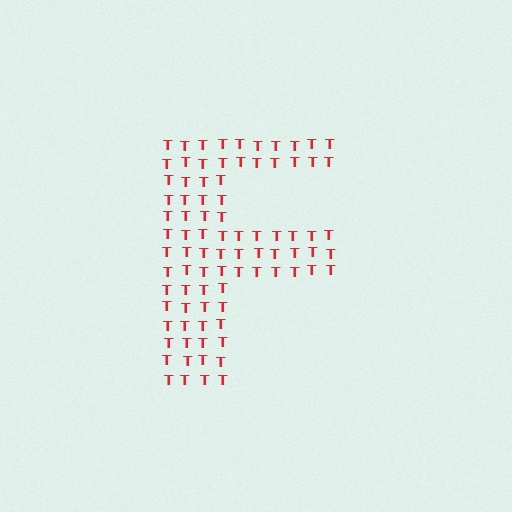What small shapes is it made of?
It is made of small letter T's.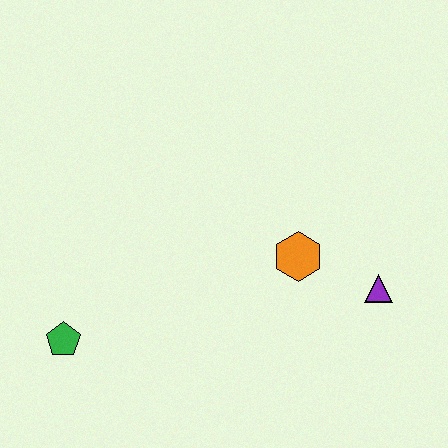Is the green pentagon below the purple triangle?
Yes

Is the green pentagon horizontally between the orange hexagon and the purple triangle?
No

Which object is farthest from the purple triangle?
The green pentagon is farthest from the purple triangle.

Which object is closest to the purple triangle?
The orange hexagon is closest to the purple triangle.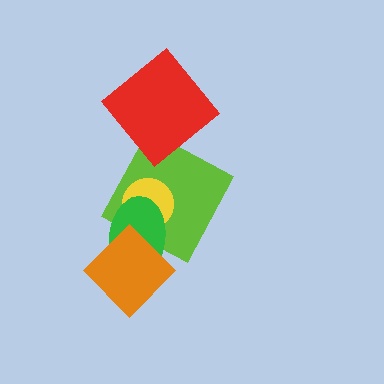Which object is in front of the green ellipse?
The orange diamond is in front of the green ellipse.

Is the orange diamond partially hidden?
No, no other shape covers it.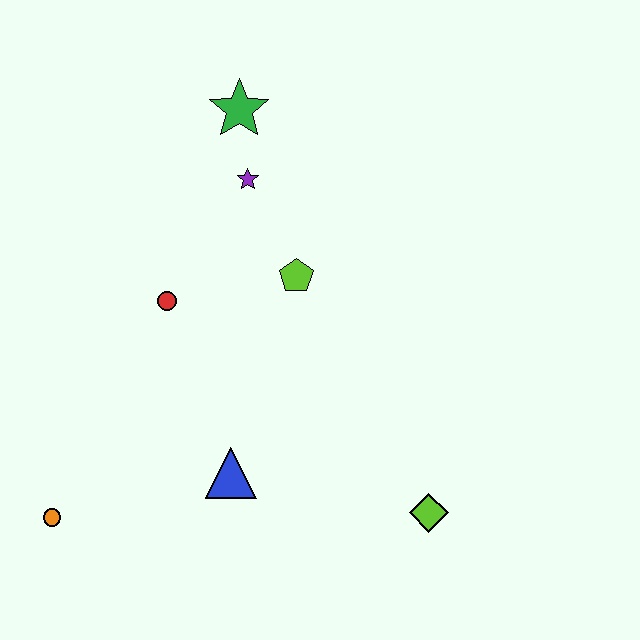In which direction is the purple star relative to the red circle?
The purple star is above the red circle.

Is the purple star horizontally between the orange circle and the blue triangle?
No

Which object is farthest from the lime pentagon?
The orange circle is farthest from the lime pentagon.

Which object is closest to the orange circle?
The blue triangle is closest to the orange circle.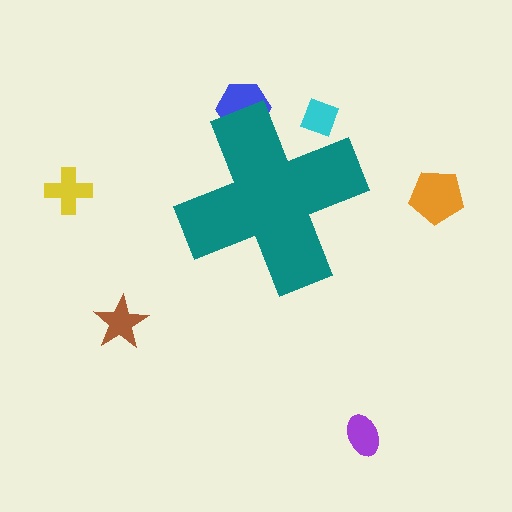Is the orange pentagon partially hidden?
No, the orange pentagon is fully visible.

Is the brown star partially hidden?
No, the brown star is fully visible.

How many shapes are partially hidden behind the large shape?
2 shapes are partially hidden.